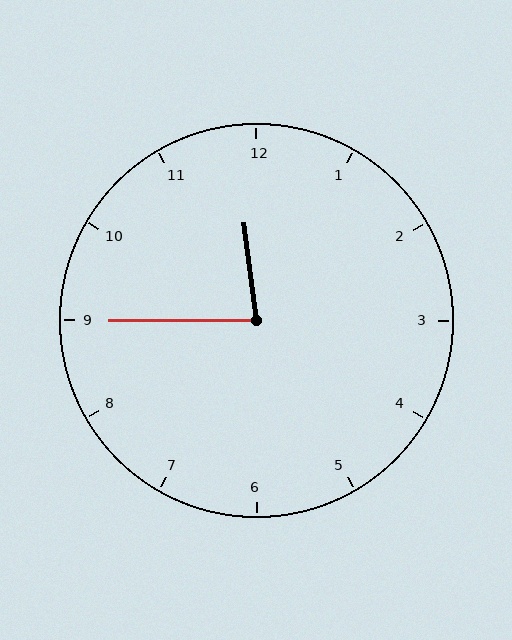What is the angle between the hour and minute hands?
Approximately 82 degrees.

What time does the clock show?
11:45.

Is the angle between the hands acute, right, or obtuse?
It is acute.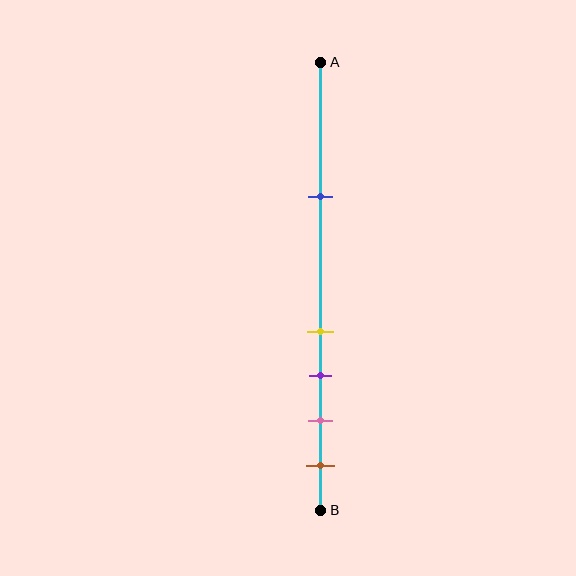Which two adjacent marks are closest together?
The yellow and purple marks are the closest adjacent pair.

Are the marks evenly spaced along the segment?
No, the marks are not evenly spaced.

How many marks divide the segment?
There are 5 marks dividing the segment.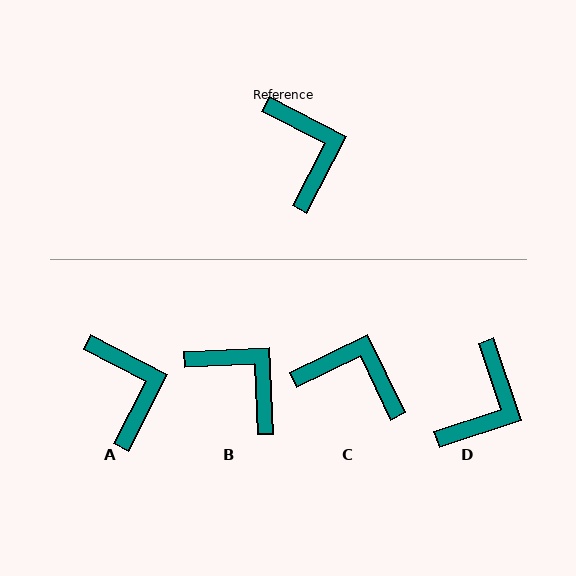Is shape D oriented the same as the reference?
No, it is off by about 44 degrees.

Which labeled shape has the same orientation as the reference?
A.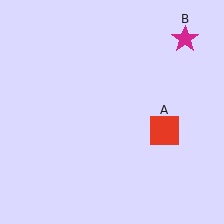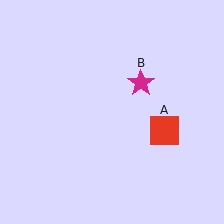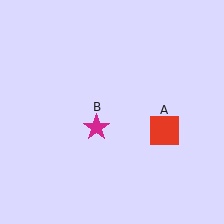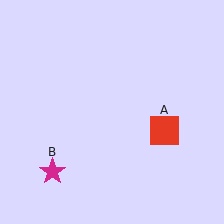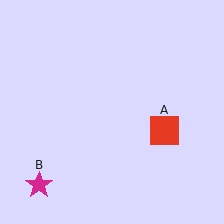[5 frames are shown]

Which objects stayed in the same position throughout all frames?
Red square (object A) remained stationary.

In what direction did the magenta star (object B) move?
The magenta star (object B) moved down and to the left.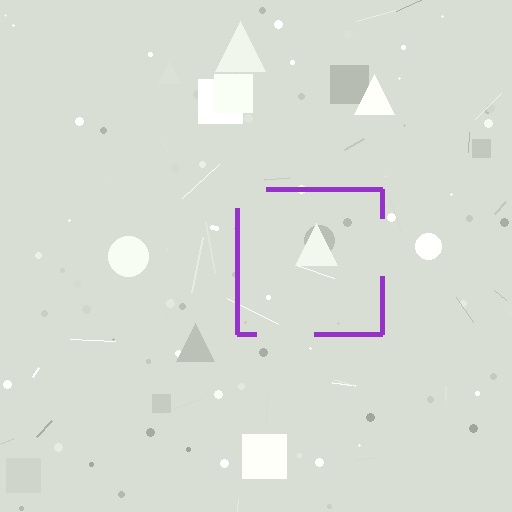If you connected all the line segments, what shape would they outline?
They would outline a square.